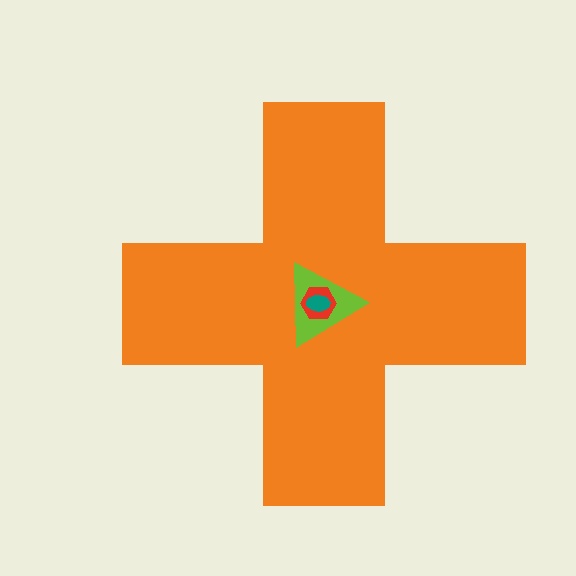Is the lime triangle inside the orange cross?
Yes.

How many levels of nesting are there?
4.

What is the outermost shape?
The orange cross.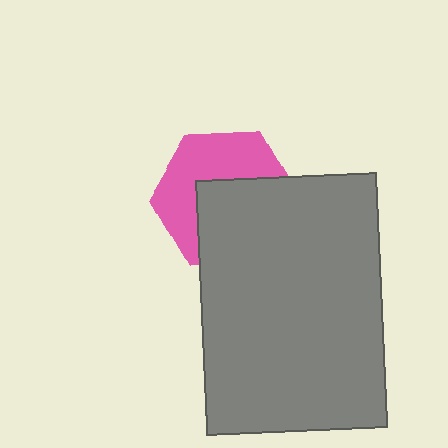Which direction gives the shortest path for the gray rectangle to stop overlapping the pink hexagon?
Moving down gives the shortest separation.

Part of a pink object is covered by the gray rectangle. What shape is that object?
It is a hexagon.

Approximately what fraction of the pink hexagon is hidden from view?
Roughly 50% of the pink hexagon is hidden behind the gray rectangle.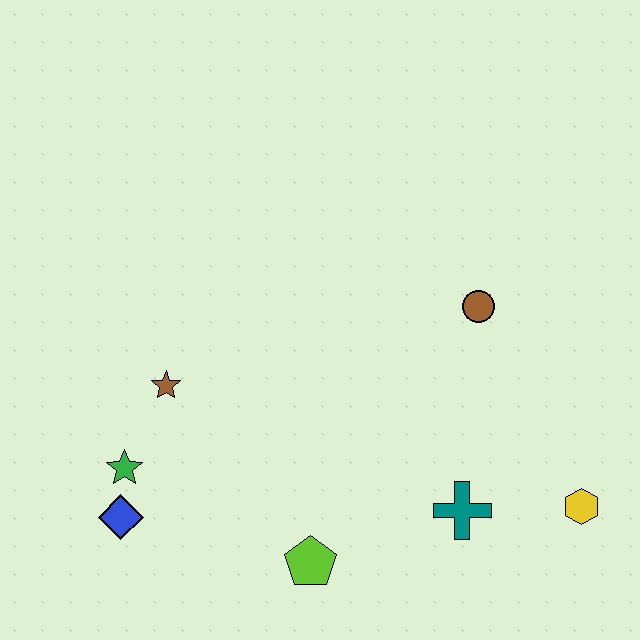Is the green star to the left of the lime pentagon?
Yes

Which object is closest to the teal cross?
The yellow hexagon is closest to the teal cross.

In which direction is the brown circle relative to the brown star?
The brown circle is to the right of the brown star.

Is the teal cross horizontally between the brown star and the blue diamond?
No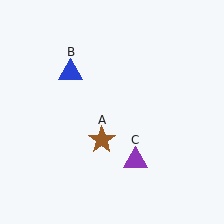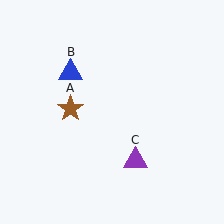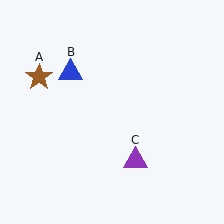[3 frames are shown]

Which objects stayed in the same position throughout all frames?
Blue triangle (object B) and purple triangle (object C) remained stationary.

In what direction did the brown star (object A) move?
The brown star (object A) moved up and to the left.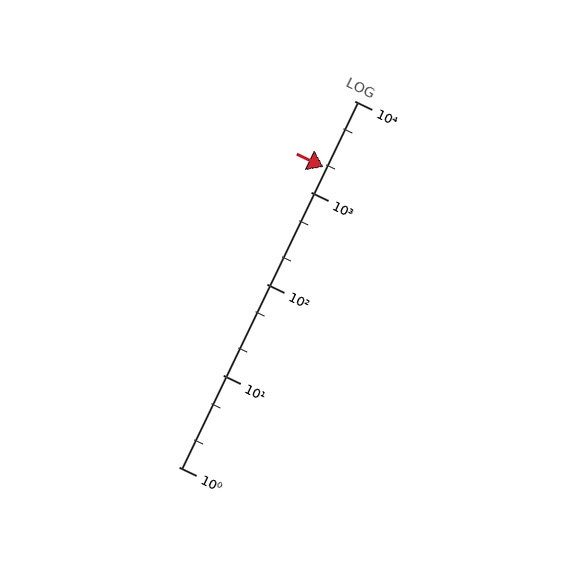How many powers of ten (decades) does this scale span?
The scale spans 4 decades, from 1 to 10000.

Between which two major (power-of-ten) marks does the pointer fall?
The pointer is between 1000 and 10000.